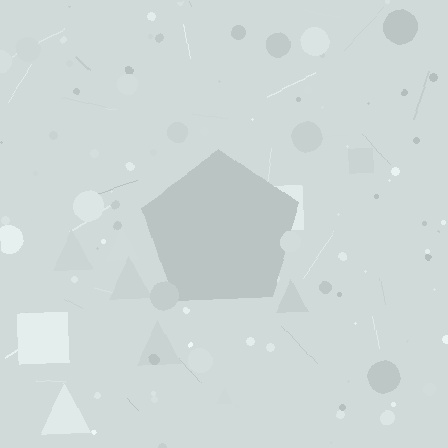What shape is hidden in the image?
A pentagon is hidden in the image.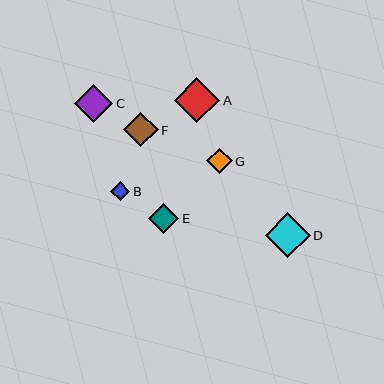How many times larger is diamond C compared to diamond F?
Diamond C is approximately 1.1 times the size of diamond F.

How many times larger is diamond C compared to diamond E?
Diamond C is approximately 1.3 times the size of diamond E.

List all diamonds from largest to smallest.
From largest to smallest: A, D, C, F, E, G, B.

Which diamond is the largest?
Diamond A is the largest with a size of approximately 46 pixels.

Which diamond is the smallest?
Diamond B is the smallest with a size of approximately 20 pixels.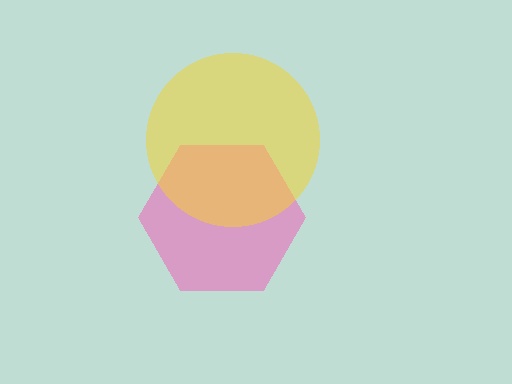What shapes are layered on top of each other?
The layered shapes are: a pink hexagon, a yellow circle.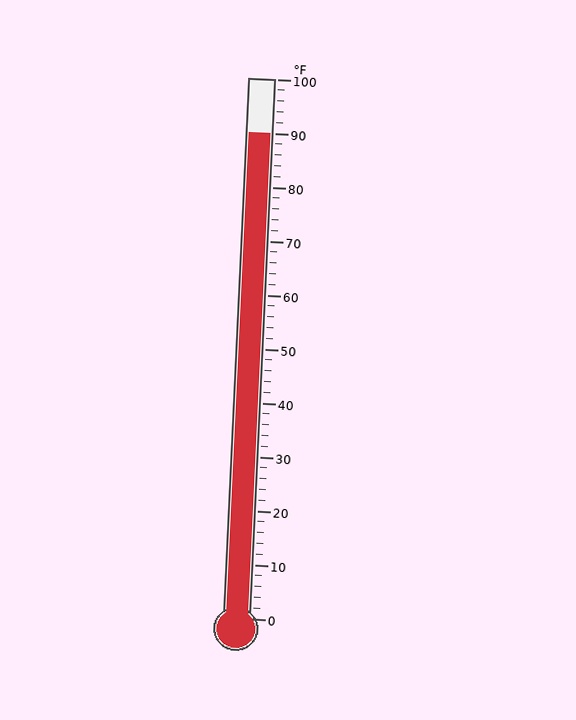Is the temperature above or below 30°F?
The temperature is above 30°F.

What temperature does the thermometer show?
The thermometer shows approximately 90°F.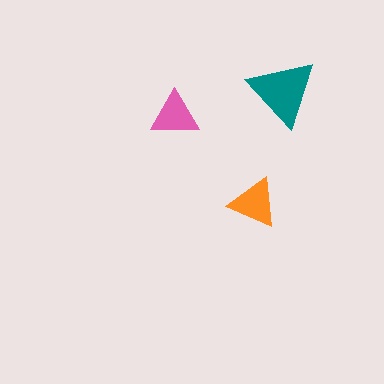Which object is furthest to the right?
The teal triangle is rightmost.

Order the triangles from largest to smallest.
the teal one, the orange one, the pink one.